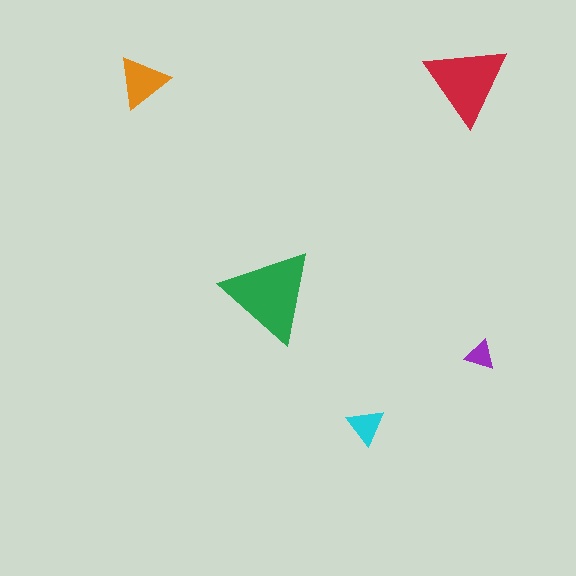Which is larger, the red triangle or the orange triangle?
The red one.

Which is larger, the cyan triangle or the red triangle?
The red one.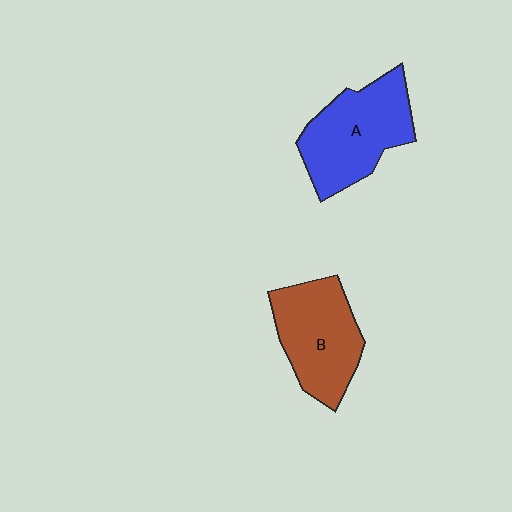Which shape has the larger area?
Shape A (blue).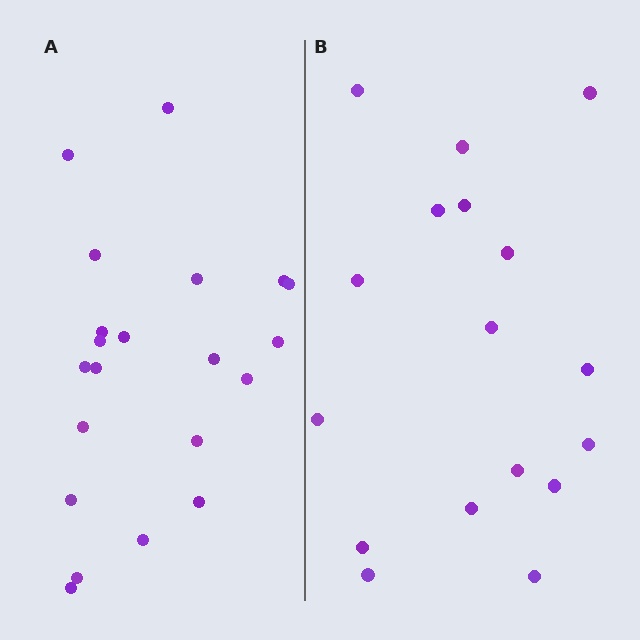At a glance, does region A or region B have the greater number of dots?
Region A (the left region) has more dots.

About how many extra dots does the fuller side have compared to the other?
Region A has about 4 more dots than region B.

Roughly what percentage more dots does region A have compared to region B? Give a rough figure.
About 25% more.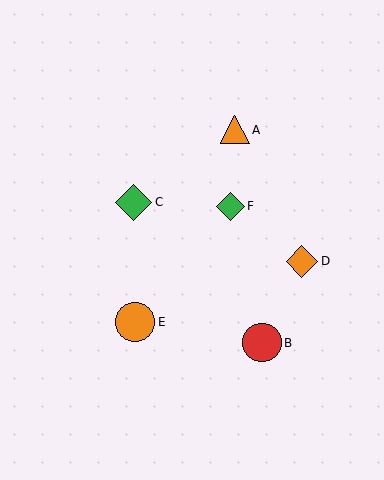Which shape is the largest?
The orange circle (labeled E) is the largest.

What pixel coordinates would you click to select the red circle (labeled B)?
Click at (262, 343) to select the red circle B.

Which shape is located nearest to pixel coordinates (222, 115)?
The orange triangle (labeled A) at (235, 130) is nearest to that location.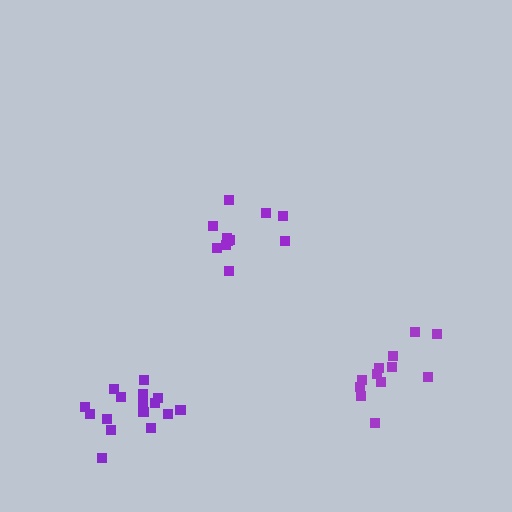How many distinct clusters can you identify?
There are 3 distinct clusters.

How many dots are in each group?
Group 1: 16 dots, Group 2: 11 dots, Group 3: 12 dots (39 total).